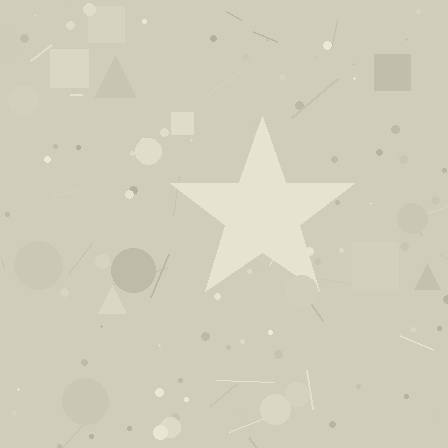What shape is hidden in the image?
A star is hidden in the image.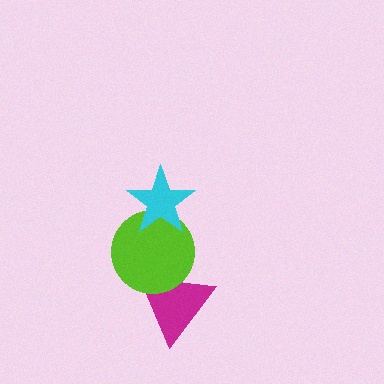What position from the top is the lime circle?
The lime circle is 2nd from the top.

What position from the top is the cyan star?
The cyan star is 1st from the top.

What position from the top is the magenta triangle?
The magenta triangle is 3rd from the top.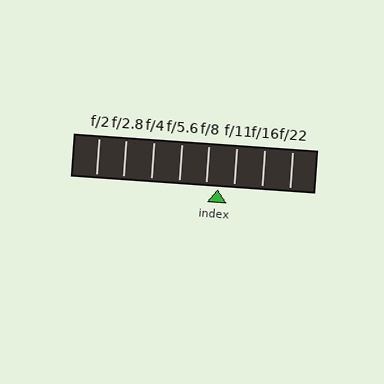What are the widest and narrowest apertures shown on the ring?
The widest aperture shown is f/2 and the narrowest is f/22.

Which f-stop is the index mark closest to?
The index mark is closest to f/8.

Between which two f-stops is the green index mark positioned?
The index mark is between f/8 and f/11.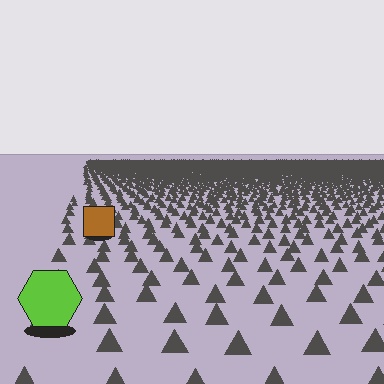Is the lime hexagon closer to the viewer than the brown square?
Yes. The lime hexagon is closer — you can tell from the texture gradient: the ground texture is coarser near it.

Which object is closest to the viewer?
The lime hexagon is closest. The texture marks near it are larger and more spread out.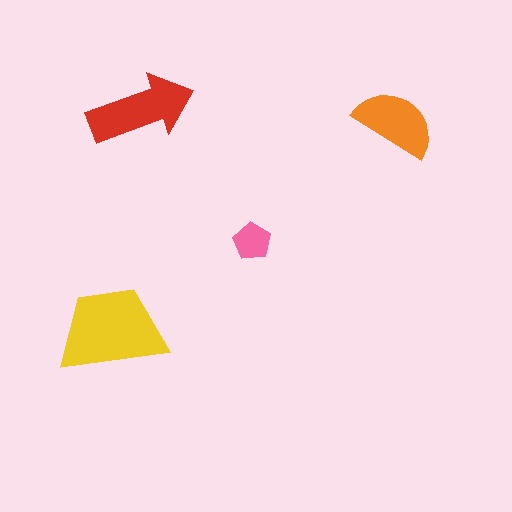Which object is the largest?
The yellow trapezoid.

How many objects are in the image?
There are 4 objects in the image.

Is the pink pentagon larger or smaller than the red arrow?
Smaller.